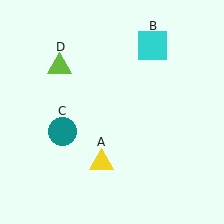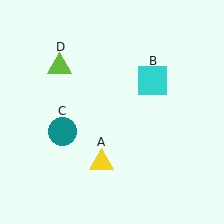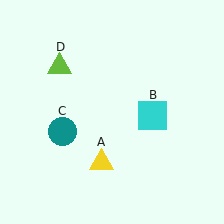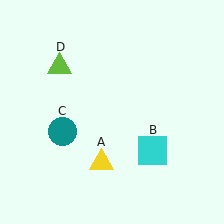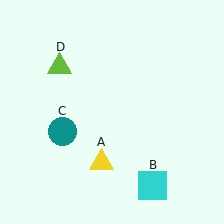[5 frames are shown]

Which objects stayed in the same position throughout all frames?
Yellow triangle (object A) and teal circle (object C) and lime triangle (object D) remained stationary.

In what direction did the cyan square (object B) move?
The cyan square (object B) moved down.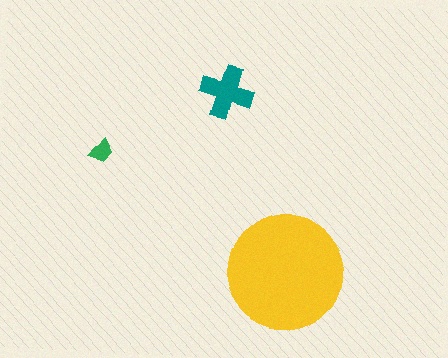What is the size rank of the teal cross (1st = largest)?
2nd.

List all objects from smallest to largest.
The green trapezoid, the teal cross, the yellow circle.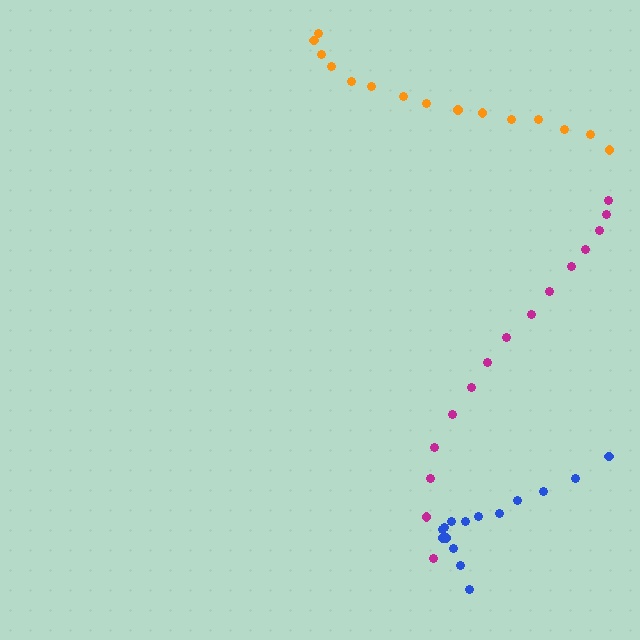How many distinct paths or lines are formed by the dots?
There are 3 distinct paths.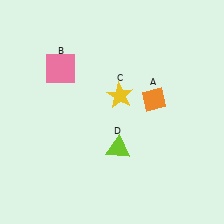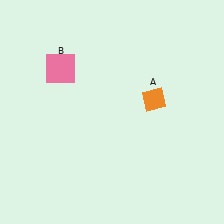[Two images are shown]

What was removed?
The yellow star (C), the lime triangle (D) were removed in Image 2.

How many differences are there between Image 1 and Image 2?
There are 2 differences between the two images.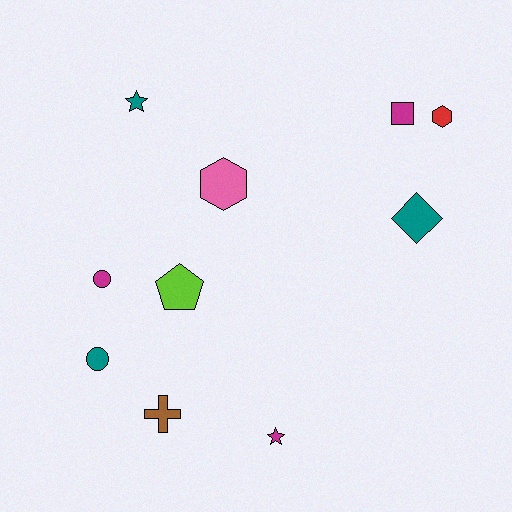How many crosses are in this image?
There is 1 cross.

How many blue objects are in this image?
There are no blue objects.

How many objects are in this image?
There are 10 objects.